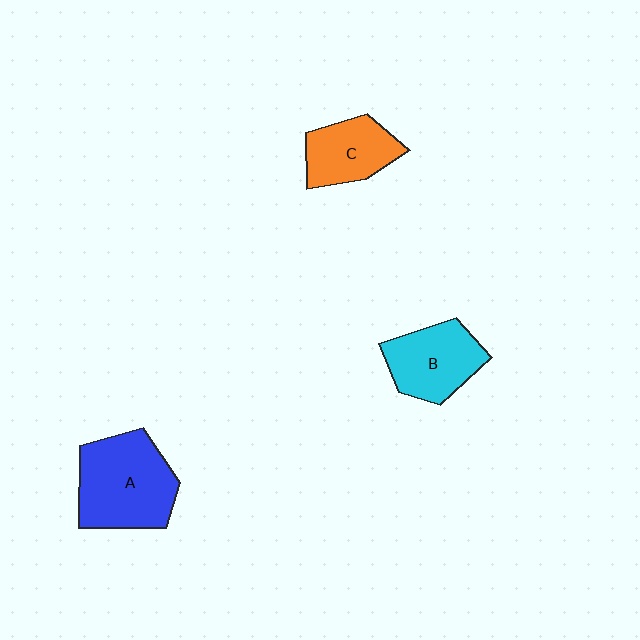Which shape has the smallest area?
Shape C (orange).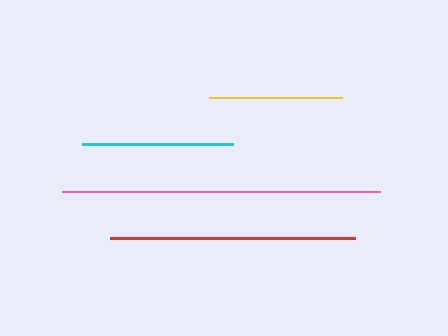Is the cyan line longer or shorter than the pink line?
The pink line is longer than the cyan line.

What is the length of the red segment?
The red segment is approximately 245 pixels long.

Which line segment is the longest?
The pink line is the longest at approximately 319 pixels.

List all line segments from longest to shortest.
From longest to shortest: pink, red, cyan, yellow.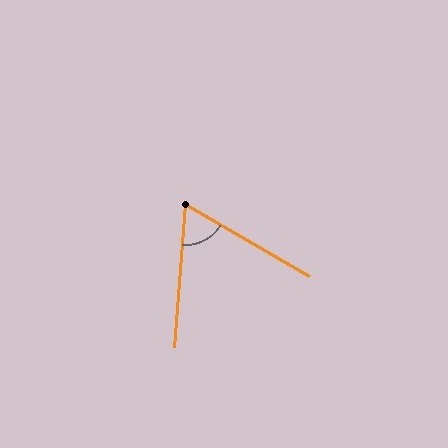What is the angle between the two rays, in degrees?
Approximately 64 degrees.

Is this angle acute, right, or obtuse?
It is acute.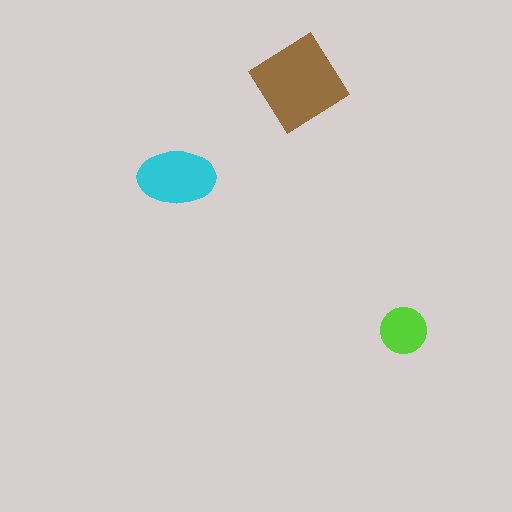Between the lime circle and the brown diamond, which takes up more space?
The brown diamond.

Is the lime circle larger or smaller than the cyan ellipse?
Smaller.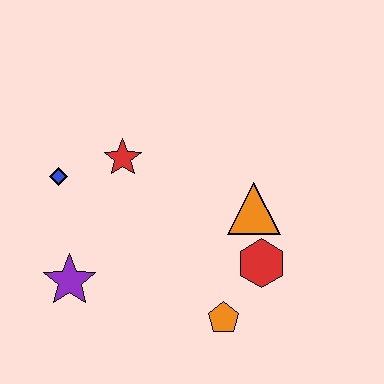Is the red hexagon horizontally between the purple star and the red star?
No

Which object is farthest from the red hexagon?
The blue diamond is farthest from the red hexagon.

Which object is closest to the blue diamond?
The red star is closest to the blue diamond.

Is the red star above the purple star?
Yes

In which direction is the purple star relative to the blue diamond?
The purple star is below the blue diamond.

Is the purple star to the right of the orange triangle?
No